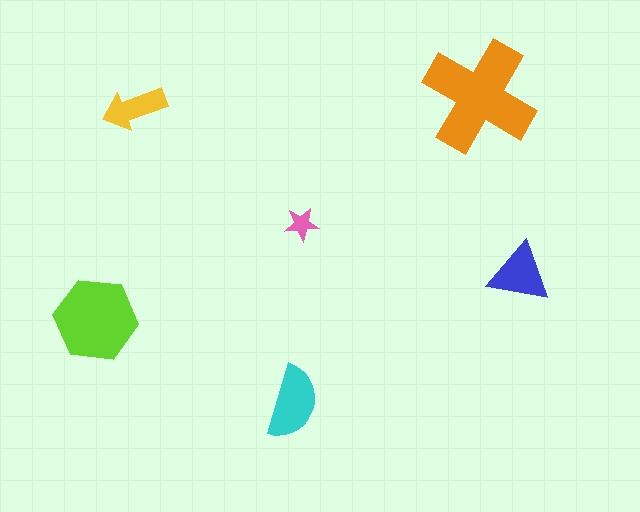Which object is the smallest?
The pink star.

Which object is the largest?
The orange cross.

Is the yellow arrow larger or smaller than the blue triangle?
Smaller.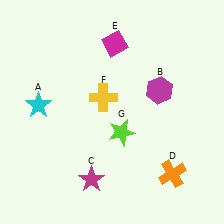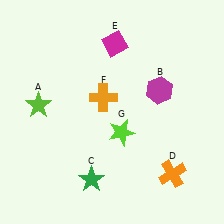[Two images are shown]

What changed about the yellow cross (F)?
In Image 1, F is yellow. In Image 2, it changed to orange.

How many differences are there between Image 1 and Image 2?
There are 3 differences between the two images.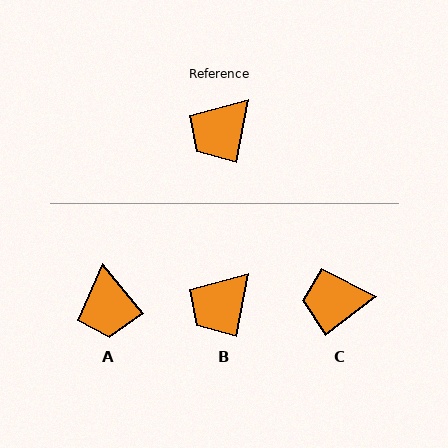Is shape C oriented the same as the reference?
No, it is off by about 42 degrees.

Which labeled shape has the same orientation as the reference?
B.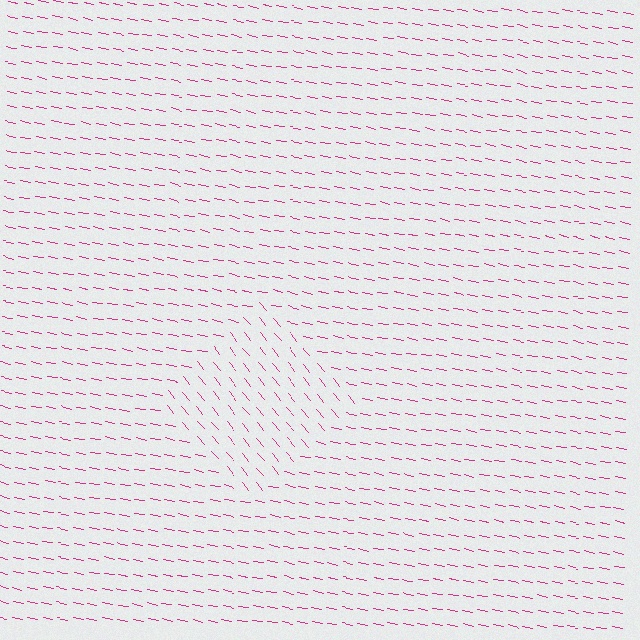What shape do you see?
I see a diamond.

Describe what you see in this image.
The image is filled with small magenta line segments. A diamond region in the image has lines oriented differently from the surrounding lines, creating a visible texture boundary.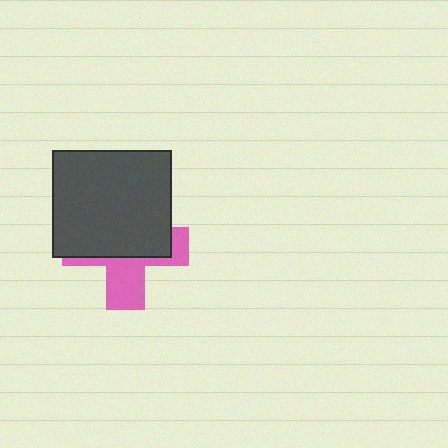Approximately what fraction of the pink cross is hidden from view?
Roughly 60% of the pink cross is hidden behind the dark gray rectangle.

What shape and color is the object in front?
The object in front is a dark gray rectangle.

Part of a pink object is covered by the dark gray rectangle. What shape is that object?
It is a cross.